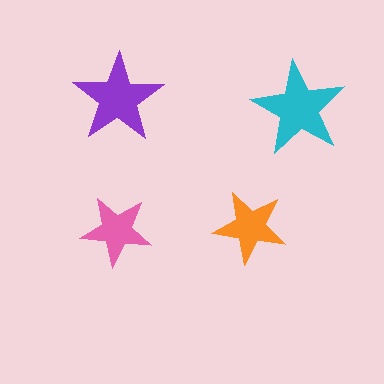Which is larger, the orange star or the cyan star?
The cyan one.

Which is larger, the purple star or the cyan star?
The cyan one.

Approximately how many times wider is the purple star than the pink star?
About 1.5 times wider.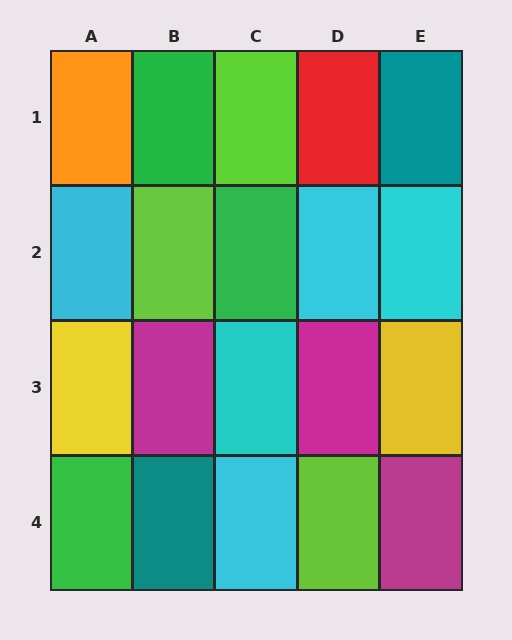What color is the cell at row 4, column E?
Magenta.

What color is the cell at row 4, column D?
Lime.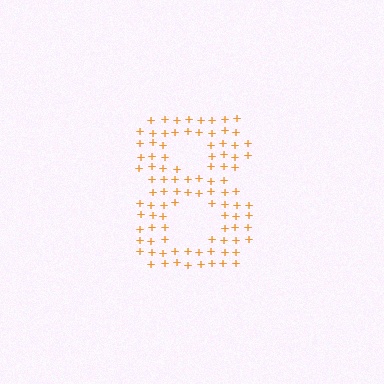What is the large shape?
The large shape is the digit 8.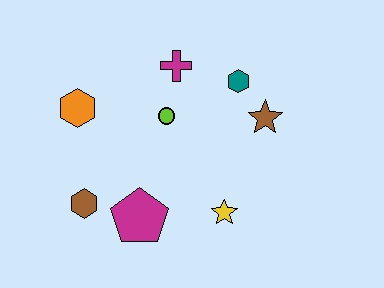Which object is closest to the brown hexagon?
The magenta pentagon is closest to the brown hexagon.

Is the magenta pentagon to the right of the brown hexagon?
Yes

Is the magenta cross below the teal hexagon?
No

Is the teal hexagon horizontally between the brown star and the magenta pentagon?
Yes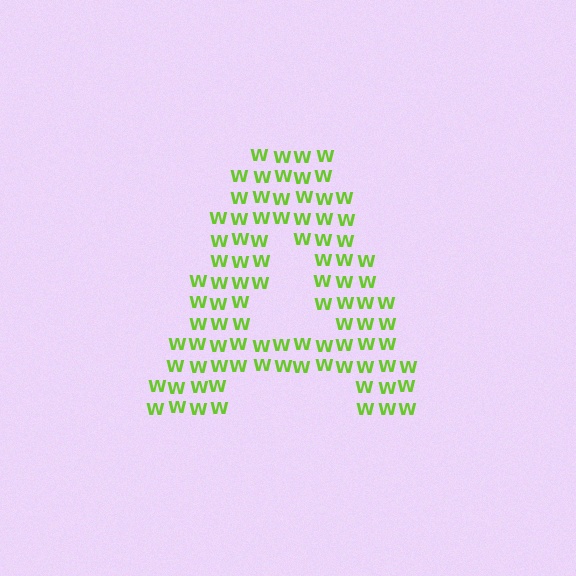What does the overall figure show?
The overall figure shows the letter A.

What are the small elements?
The small elements are letter W's.